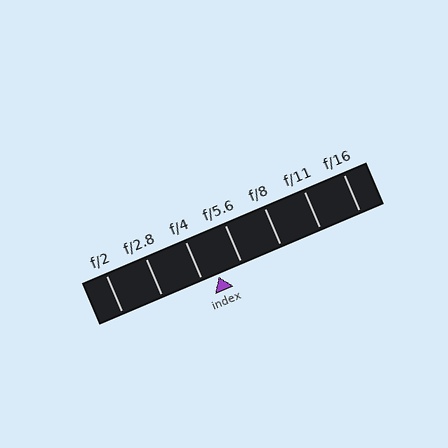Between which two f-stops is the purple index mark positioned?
The index mark is between f/4 and f/5.6.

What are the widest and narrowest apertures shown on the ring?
The widest aperture shown is f/2 and the narrowest is f/16.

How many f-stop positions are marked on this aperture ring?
There are 7 f-stop positions marked.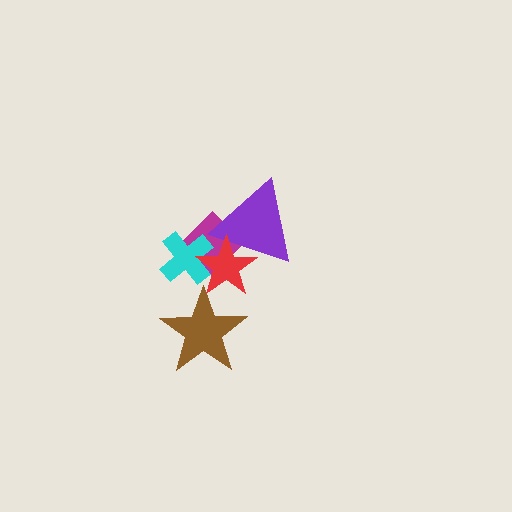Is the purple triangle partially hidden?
Yes, it is partially covered by another shape.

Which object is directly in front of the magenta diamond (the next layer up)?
The cyan cross is directly in front of the magenta diamond.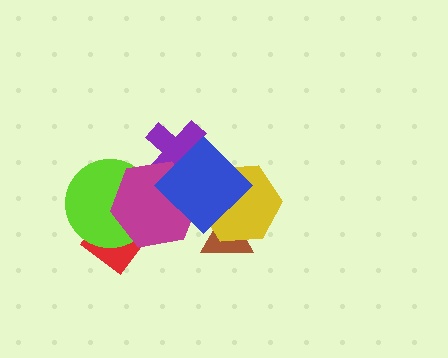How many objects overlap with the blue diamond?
4 objects overlap with the blue diamond.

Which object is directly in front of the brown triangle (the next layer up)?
The yellow hexagon is directly in front of the brown triangle.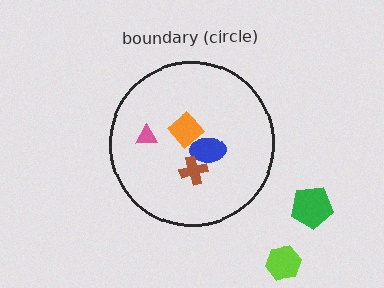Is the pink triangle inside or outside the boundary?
Inside.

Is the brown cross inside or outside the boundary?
Inside.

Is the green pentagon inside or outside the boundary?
Outside.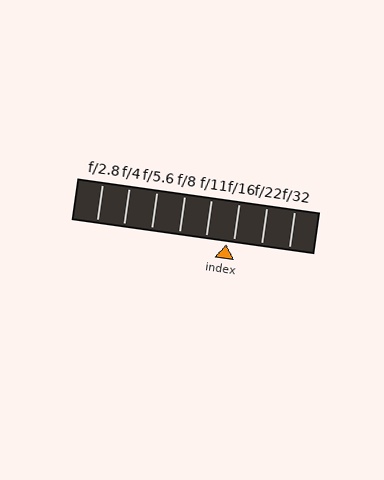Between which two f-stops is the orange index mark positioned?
The index mark is between f/11 and f/16.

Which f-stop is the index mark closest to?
The index mark is closest to f/16.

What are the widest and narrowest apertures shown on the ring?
The widest aperture shown is f/2.8 and the narrowest is f/32.